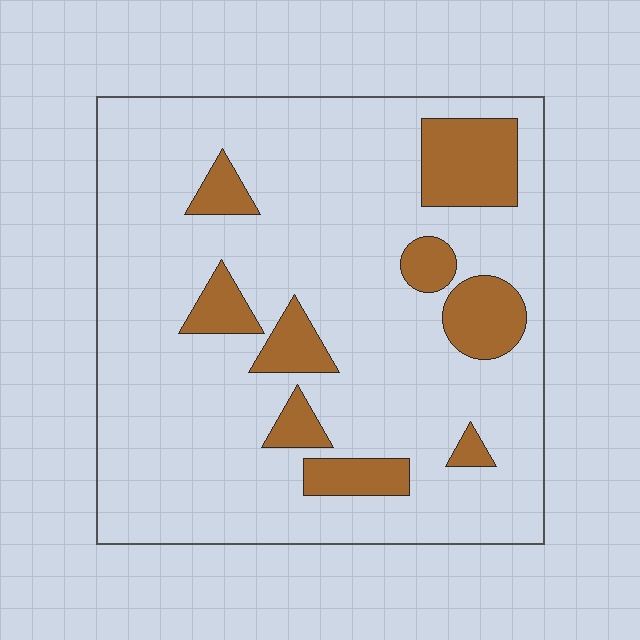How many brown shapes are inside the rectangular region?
9.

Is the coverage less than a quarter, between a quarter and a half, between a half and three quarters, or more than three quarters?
Less than a quarter.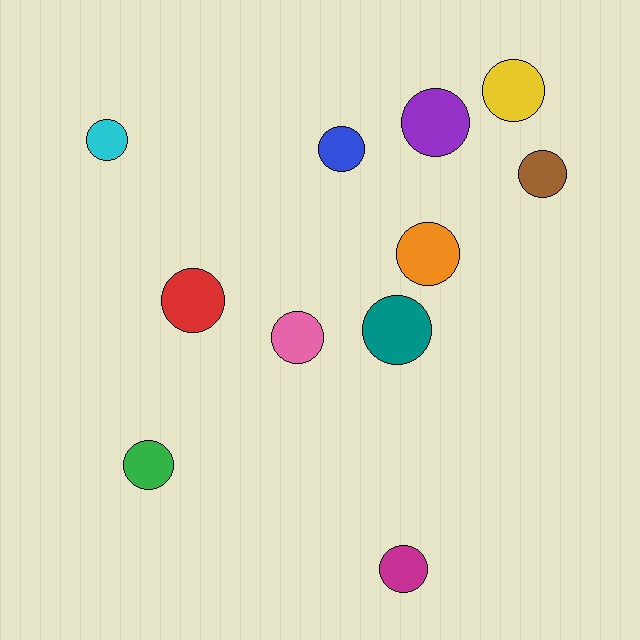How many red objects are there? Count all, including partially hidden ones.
There is 1 red object.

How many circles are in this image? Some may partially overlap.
There are 11 circles.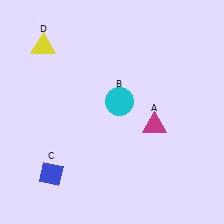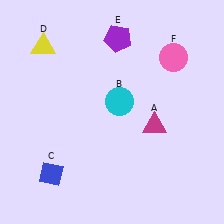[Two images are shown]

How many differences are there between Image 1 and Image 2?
There are 2 differences between the two images.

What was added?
A purple pentagon (E), a pink circle (F) were added in Image 2.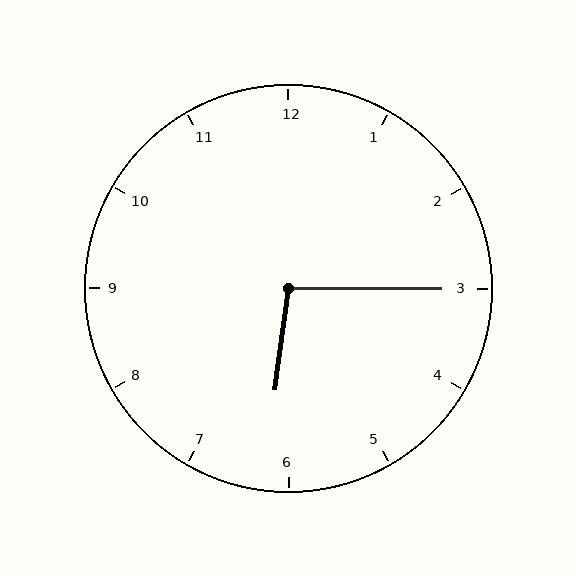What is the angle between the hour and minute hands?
Approximately 98 degrees.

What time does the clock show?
6:15.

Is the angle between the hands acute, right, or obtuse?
It is obtuse.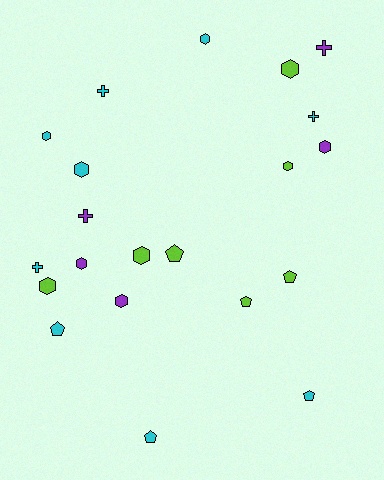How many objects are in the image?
There are 21 objects.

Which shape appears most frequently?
Hexagon, with 10 objects.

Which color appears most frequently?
Cyan, with 9 objects.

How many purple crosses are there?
There are 2 purple crosses.